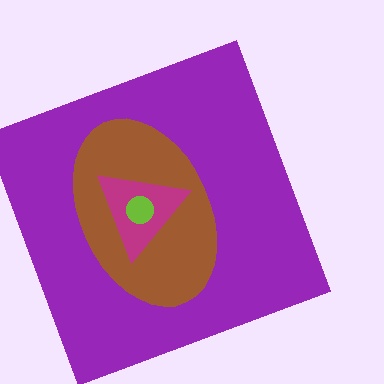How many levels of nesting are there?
4.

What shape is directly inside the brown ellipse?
The magenta triangle.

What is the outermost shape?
The purple square.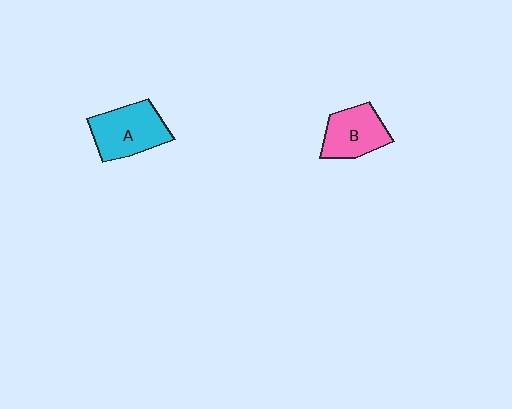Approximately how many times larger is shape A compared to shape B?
Approximately 1.2 times.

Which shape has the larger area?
Shape A (cyan).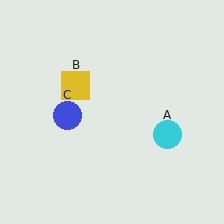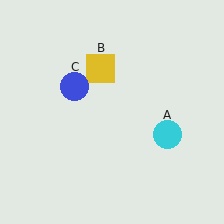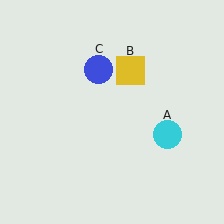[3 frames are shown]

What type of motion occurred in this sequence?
The yellow square (object B), blue circle (object C) rotated clockwise around the center of the scene.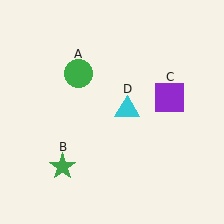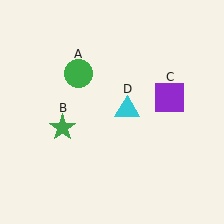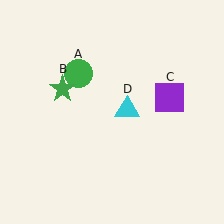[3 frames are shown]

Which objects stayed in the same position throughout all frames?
Green circle (object A) and purple square (object C) and cyan triangle (object D) remained stationary.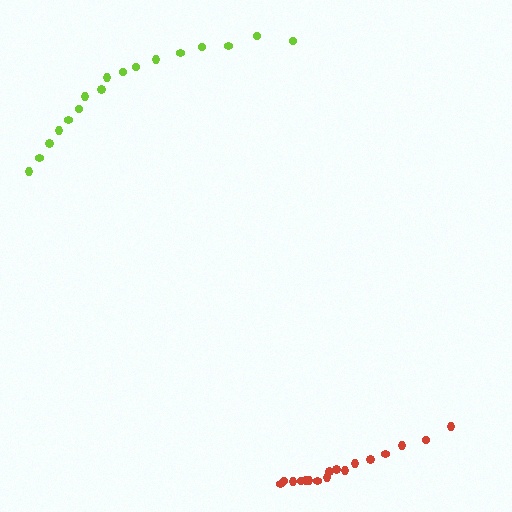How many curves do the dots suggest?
There are 2 distinct paths.